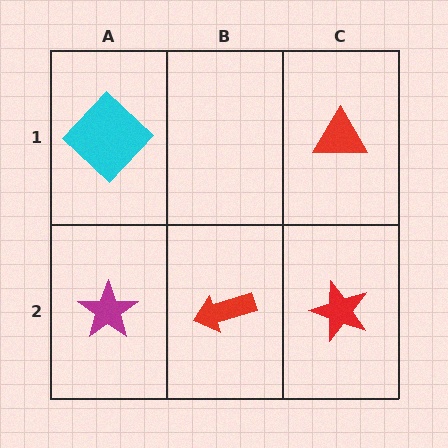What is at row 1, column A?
A cyan diamond.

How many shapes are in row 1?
2 shapes.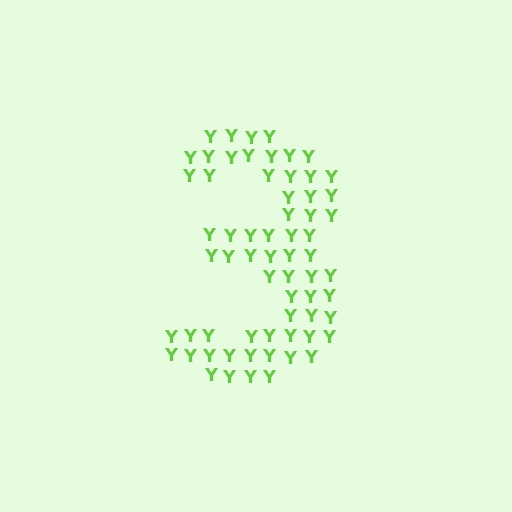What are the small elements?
The small elements are letter Y's.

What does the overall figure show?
The overall figure shows the digit 3.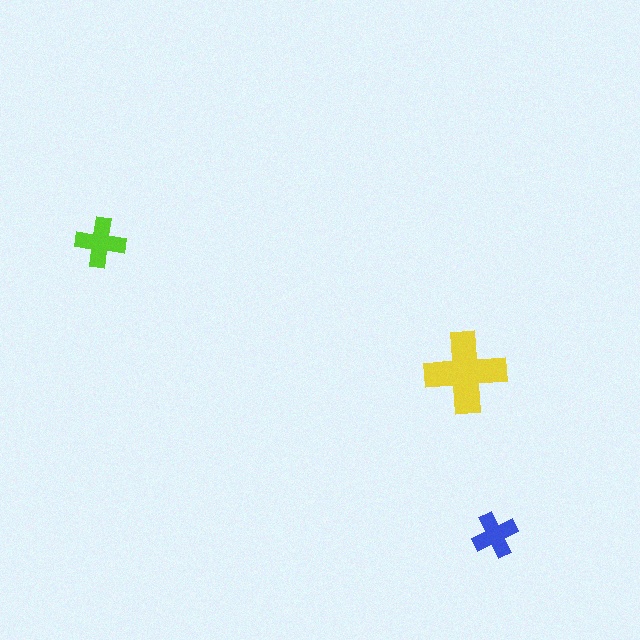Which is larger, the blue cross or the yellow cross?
The yellow one.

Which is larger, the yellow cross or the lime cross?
The yellow one.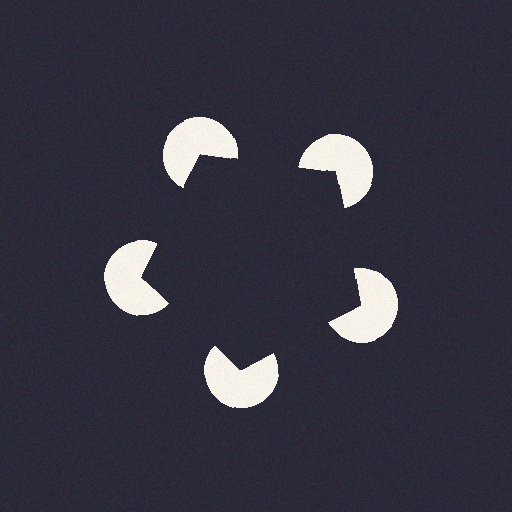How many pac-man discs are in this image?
There are 5 — one at each vertex of the illusory pentagon.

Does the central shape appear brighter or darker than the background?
It typically appears slightly darker than the background, even though no actual brightness change is drawn.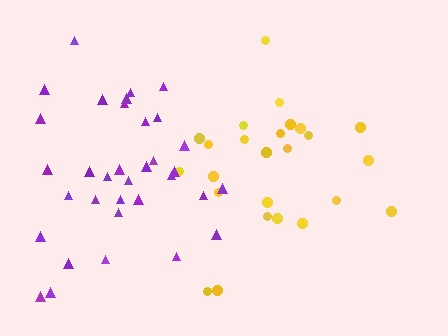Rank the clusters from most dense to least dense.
purple, yellow.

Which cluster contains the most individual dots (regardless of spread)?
Purple (34).